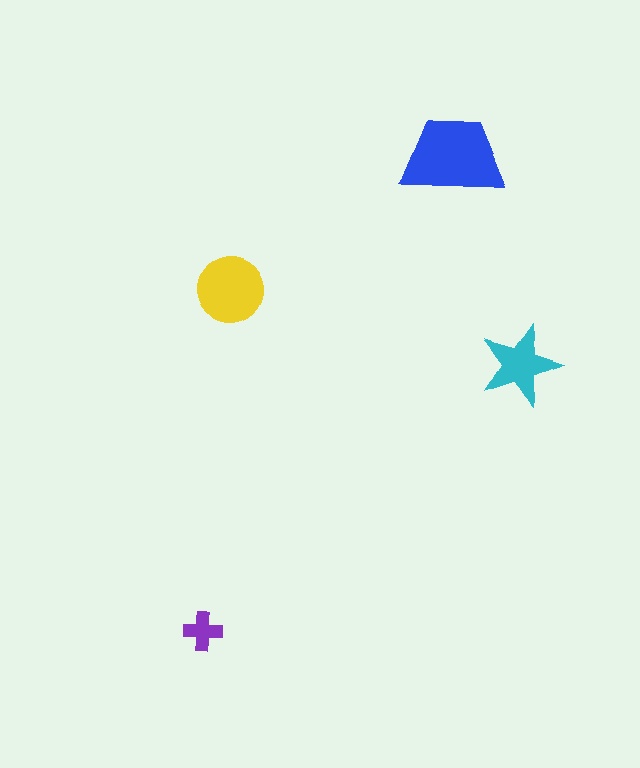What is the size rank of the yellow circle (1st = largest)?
2nd.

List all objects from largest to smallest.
The blue trapezoid, the yellow circle, the cyan star, the purple cross.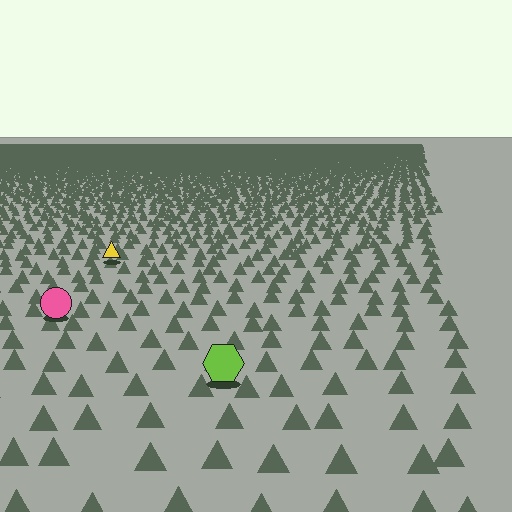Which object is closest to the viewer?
The lime hexagon is closest. The texture marks near it are larger and more spread out.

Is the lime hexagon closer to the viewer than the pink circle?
Yes. The lime hexagon is closer — you can tell from the texture gradient: the ground texture is coarser near it.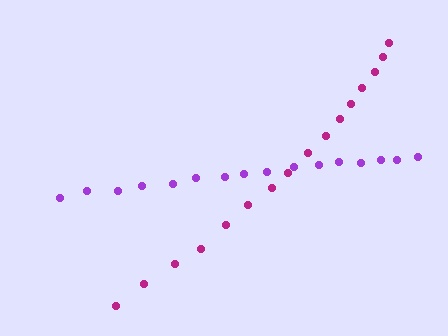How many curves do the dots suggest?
There are 2 distinct paths.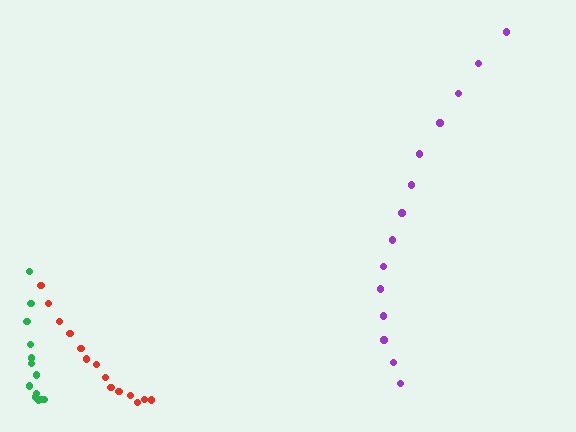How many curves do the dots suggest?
There are 3 distinct paths.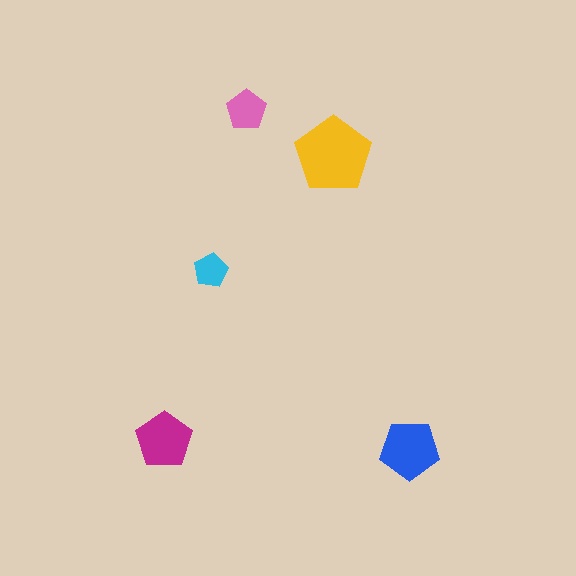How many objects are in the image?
There are 5 objects in the image.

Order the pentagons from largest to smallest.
the yellow one, the blue one, the magenta one, the pink one, the cyan one.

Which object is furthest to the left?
The magenta pentagon is leftmost.